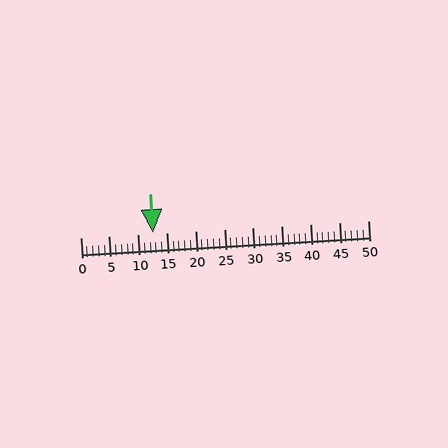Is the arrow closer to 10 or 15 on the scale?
The arrow is closer to 15.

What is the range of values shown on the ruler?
The ruler shows values from 0 to 50.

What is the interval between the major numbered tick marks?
The major tick marks are spaced 5 units apart.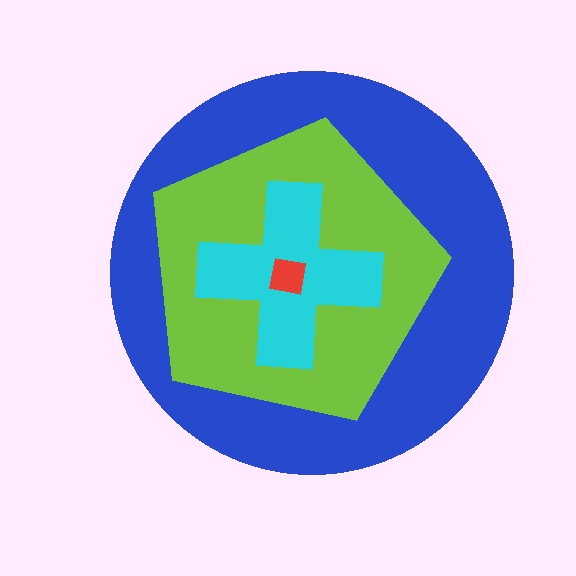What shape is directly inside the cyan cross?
The red square.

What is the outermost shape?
The blue circle.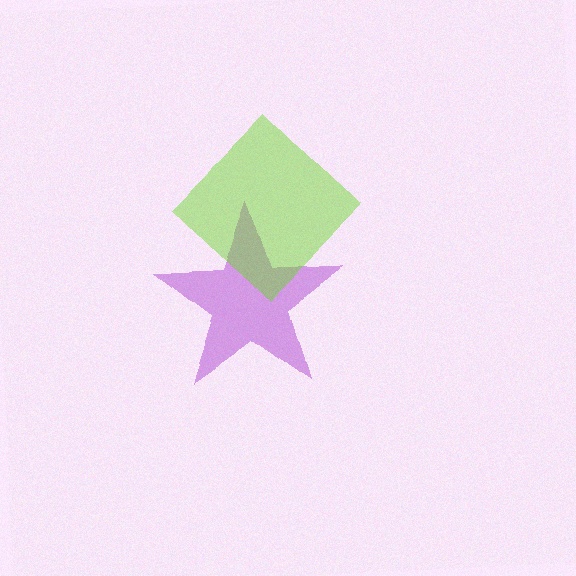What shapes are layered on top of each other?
The layered shapes are: a purple star, a lime diamond.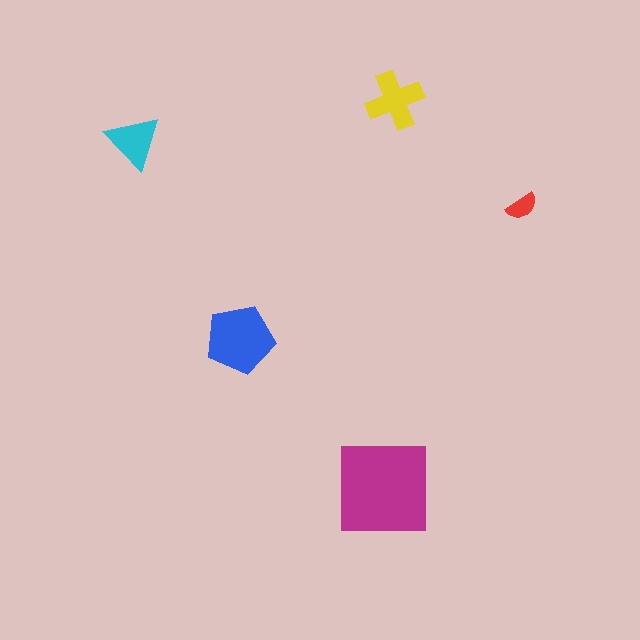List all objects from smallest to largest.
The red semicircle, the cyan triangle, the yellow cross, the blue pentagon, the magenta square.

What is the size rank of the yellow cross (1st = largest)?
3rd.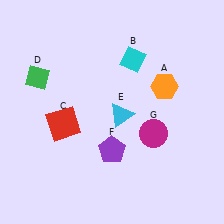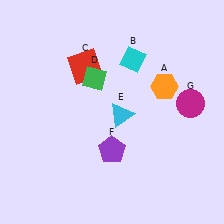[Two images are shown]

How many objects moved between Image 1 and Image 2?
3 objects moved between the two images.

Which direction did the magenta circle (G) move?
The magenta circle (G) moved right.